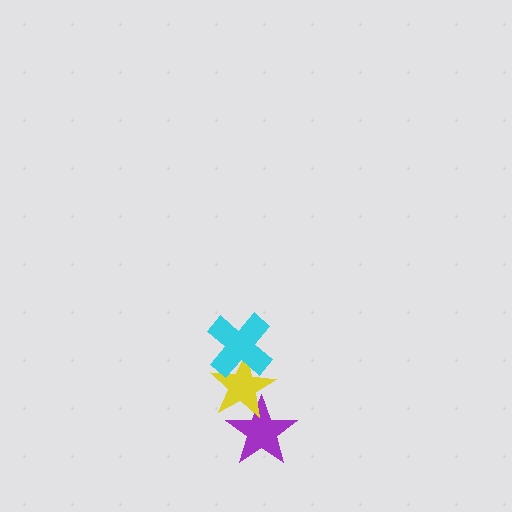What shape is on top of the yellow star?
The cyan cross is on top of the yellow star.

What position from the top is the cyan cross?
The cyan cross is 1st from the top.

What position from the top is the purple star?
The purple star is 3rd from the top.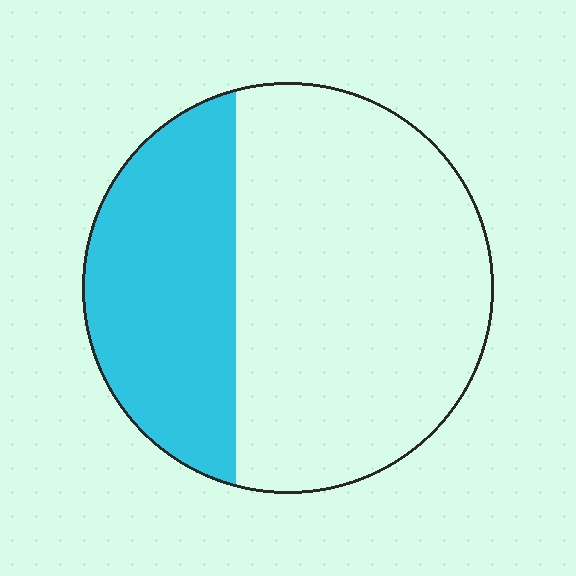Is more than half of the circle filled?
No.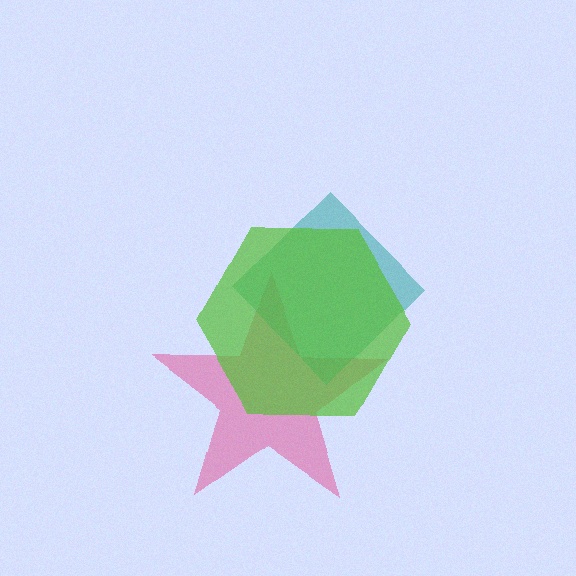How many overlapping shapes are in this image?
There are 3 overlapping shapes in the image.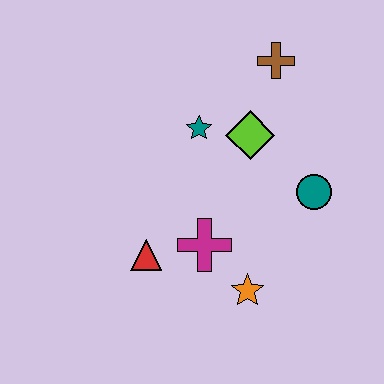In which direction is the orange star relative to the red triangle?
The orange star is to the right of the red triangle.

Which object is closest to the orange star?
The magenta cross is closest to the orange star.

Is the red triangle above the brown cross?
No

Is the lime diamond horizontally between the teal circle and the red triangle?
Yes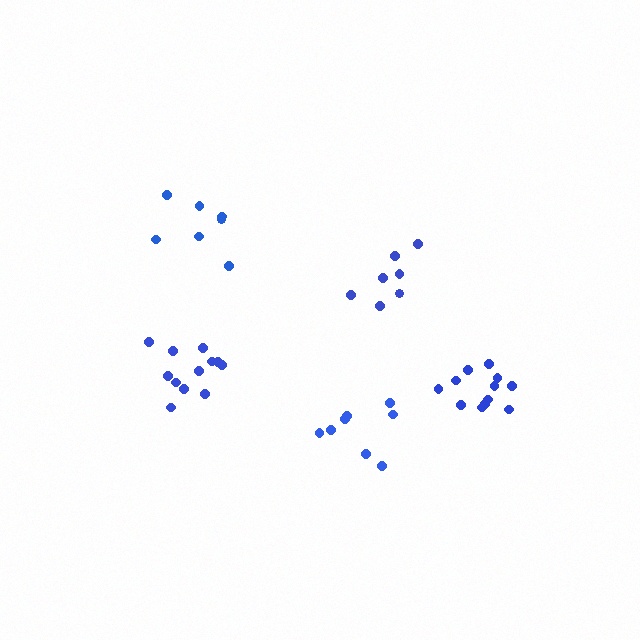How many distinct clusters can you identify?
There are 5 distinct clusters.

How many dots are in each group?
Group 1: 7 dots, Group 2: 7 dots, Group 3: 8 dots, Group 4: 12 dots, Group 5: 12 dots (46 total).